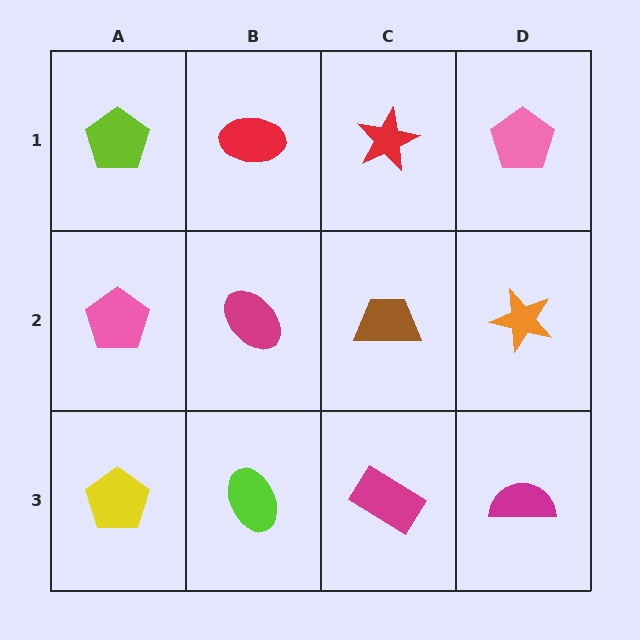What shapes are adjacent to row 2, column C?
A red star (row 1, column C), a magenta rectangle (row 3, column C), a magenta ellipse (row 2, column B), an orange star (row 2, column D).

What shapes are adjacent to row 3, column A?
A pink pentagon (row 2, column A), a lime ellipse (row 3, column B).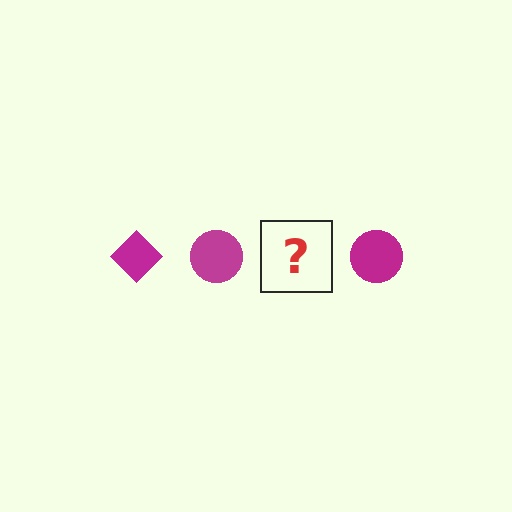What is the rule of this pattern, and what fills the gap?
The rule is that the pattern cycles through diamond, circle shapes in magenta. The gap should be filled with a magenta diamond.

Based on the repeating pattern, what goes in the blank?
The blank should be a magenta diamond.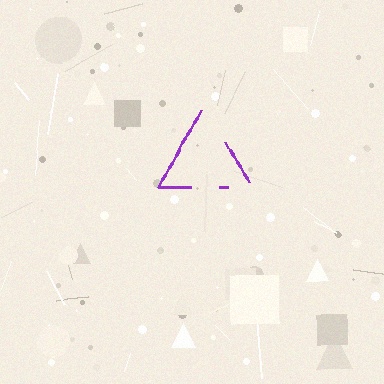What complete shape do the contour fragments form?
The contour fragments form a triangle.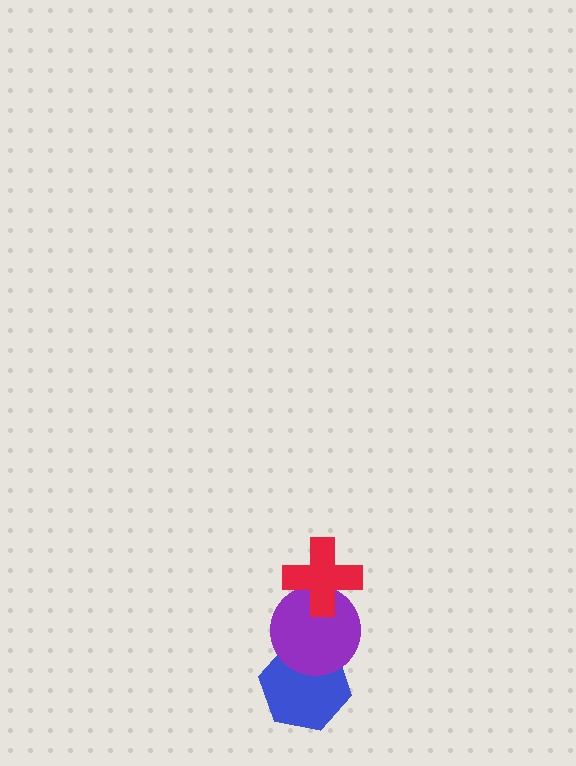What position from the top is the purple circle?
The purple circle is 2nd from the top.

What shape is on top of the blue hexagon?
The purple circle is on top of the blue hexagon.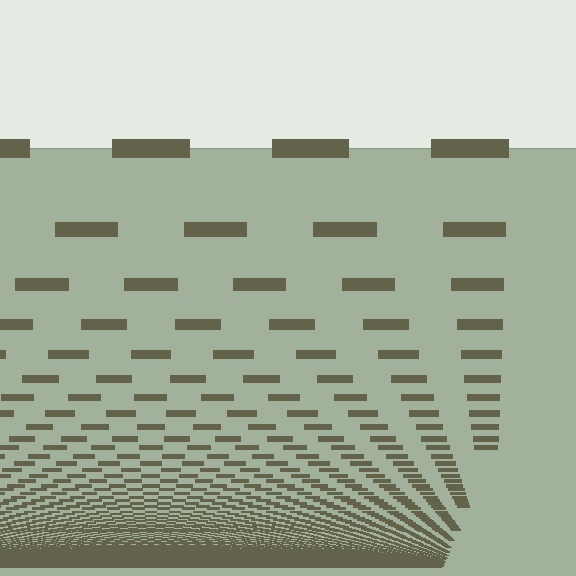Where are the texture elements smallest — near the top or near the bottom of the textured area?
Near the bottom.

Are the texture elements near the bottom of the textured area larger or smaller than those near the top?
Smaller. The gradient is inverted — elements near the bottom are smaller and denser.